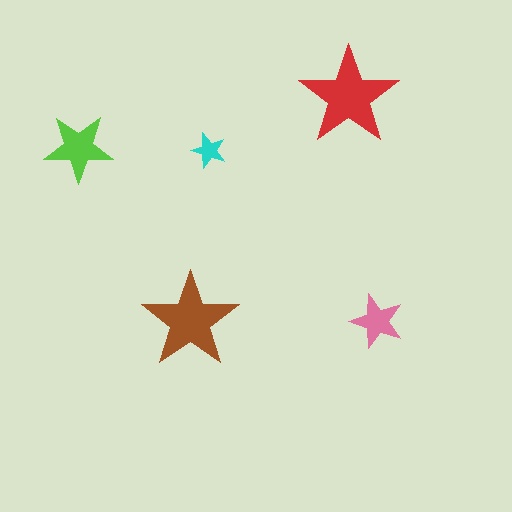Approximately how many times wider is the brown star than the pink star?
About 2 times wider.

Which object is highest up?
The red star is topmost.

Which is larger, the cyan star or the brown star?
The brown one.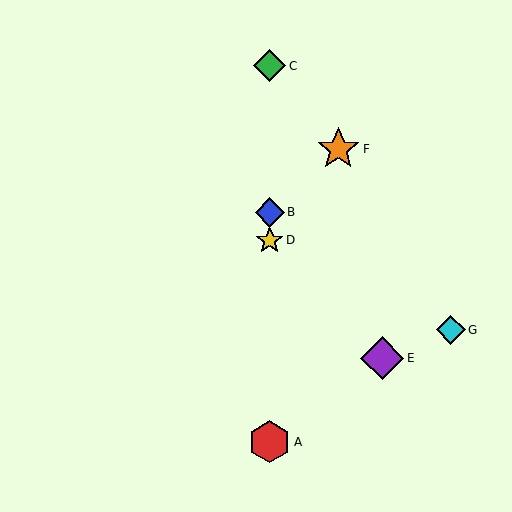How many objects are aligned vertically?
4 objects (A, B, C, D) are aligned vertically.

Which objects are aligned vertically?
Objects A, B, C, D are aligned vertically.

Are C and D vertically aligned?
Yes, both are at x≈270.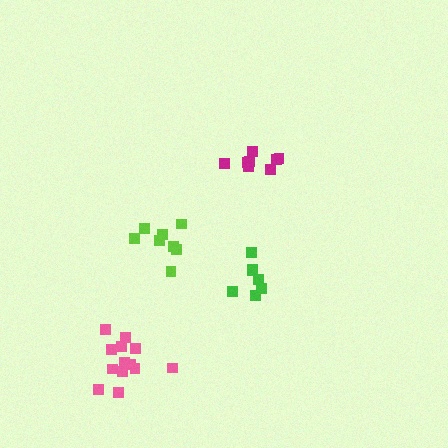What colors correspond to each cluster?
The clusters are colored: magenta, pink, lime, green.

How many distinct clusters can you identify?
There are 4 distinct clusters.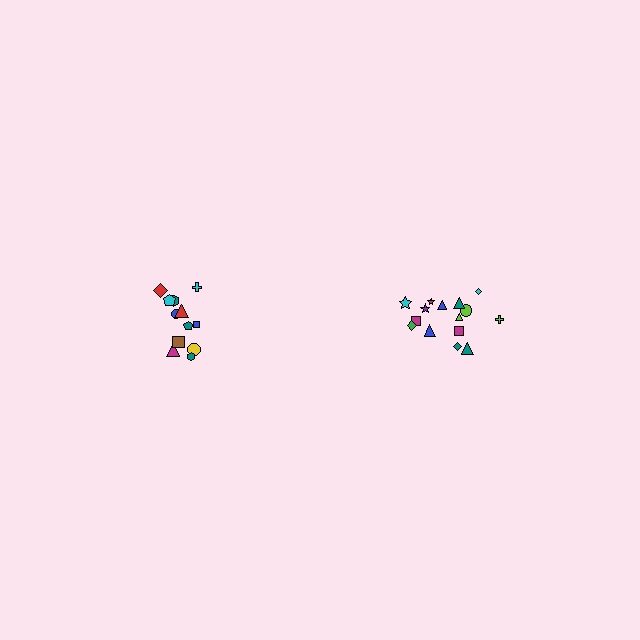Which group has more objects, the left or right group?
The right group.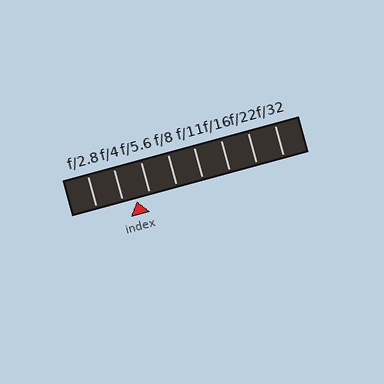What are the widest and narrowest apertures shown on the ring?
The widest aperture shown is f/2.8 and the narrowest is f/32.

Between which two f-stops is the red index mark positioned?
The index mark is between f/4 and f/5.6.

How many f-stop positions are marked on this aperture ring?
There are 8 f-stop positions marked.